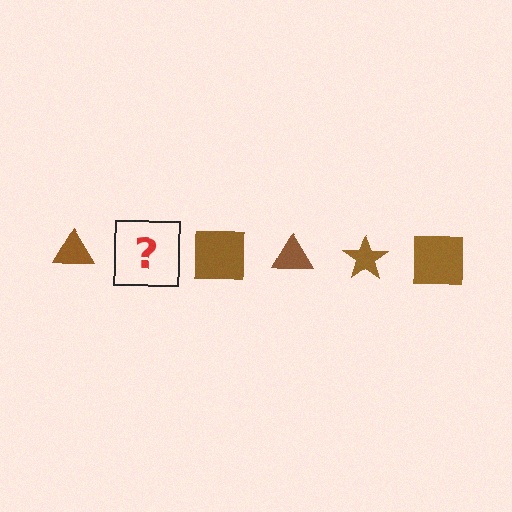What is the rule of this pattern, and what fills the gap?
The rule is that the pattern cycles through triangle, star, square shapes in brown. The gap should be filled with a brown star.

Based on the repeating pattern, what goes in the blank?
The blank should be a brown star.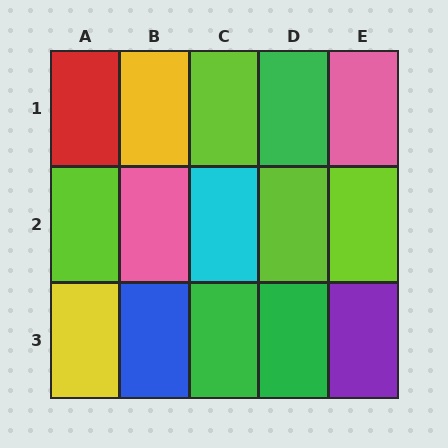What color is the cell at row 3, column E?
Purple.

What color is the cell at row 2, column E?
Lime.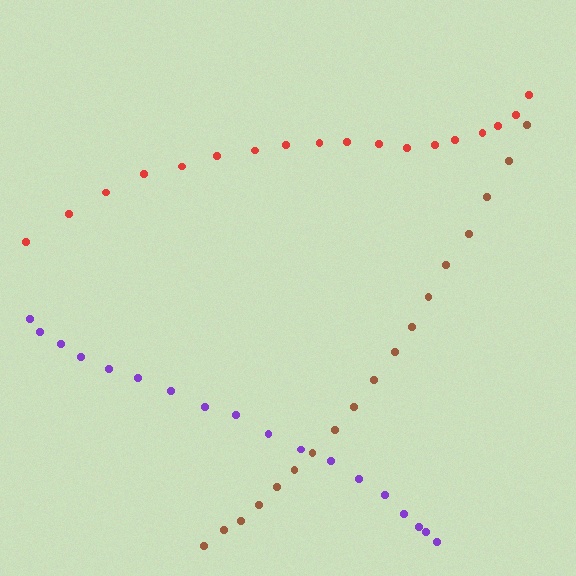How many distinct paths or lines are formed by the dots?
There are 3 distinct paths.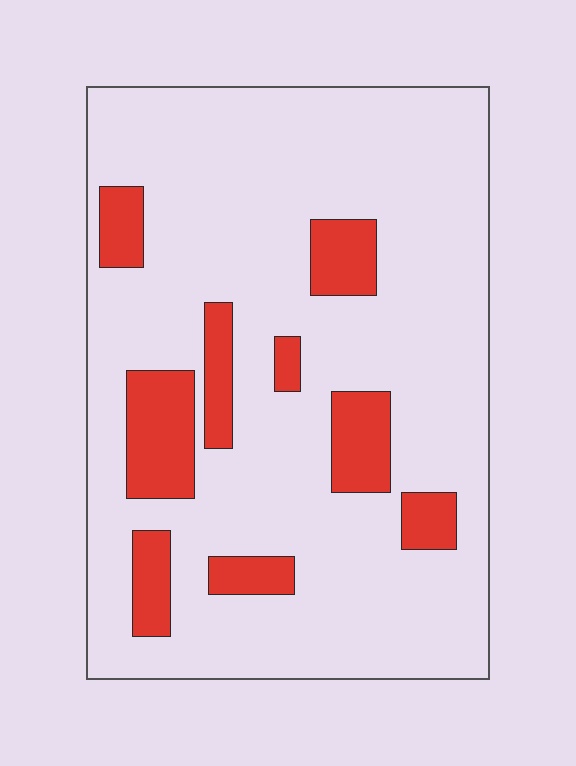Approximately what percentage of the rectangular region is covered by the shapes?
Approximately 15%.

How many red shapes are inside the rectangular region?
9.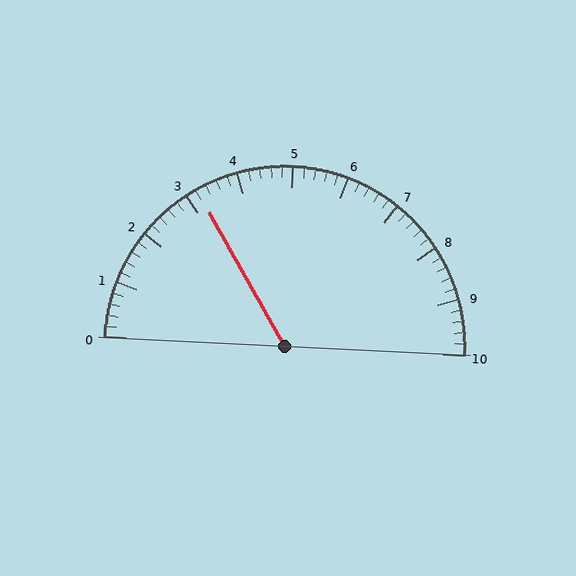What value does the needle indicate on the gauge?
The needle indicates approximately 3.2.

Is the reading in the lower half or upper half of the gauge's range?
The reading is in the lower half of the range (0 to 10).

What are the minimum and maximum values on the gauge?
The gauge ranges from 0 to 10.